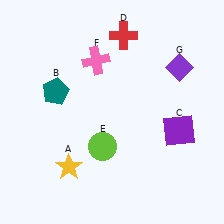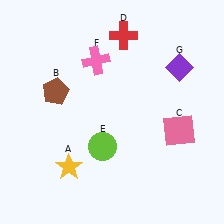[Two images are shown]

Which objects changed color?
B changed from teal to brown. C changed from purple to pink.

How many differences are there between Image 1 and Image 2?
There are 2 differences between the two images.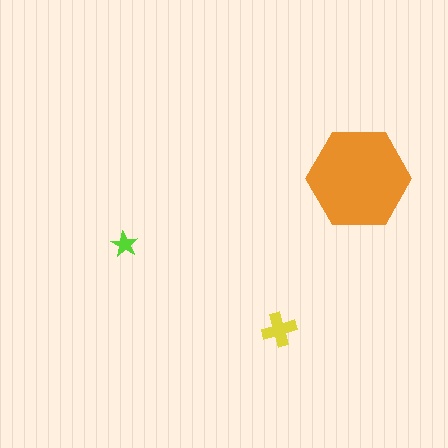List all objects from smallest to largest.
The lime star, the yellow cross, the orange hexagon.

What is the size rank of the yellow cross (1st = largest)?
2nd.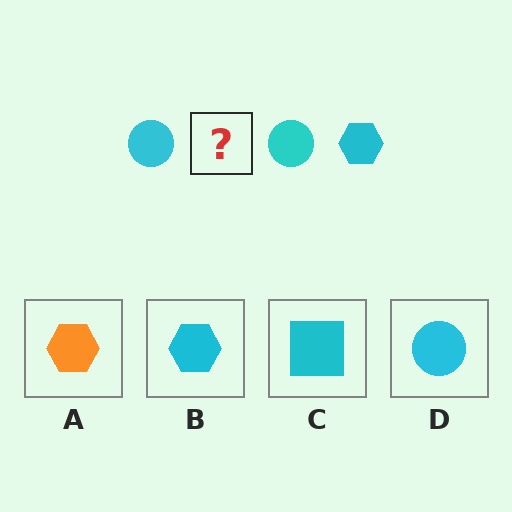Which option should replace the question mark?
Option B.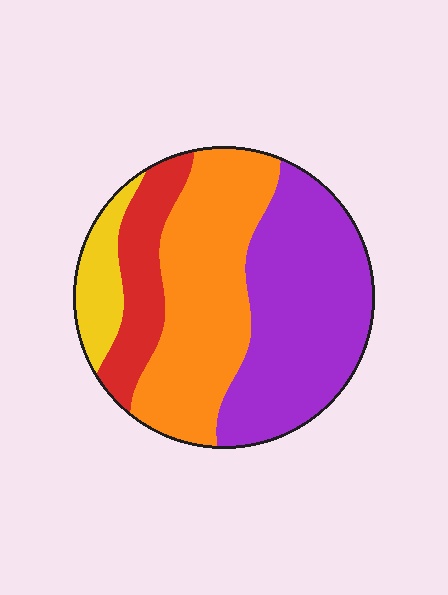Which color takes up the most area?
Purple, at roughly 40%.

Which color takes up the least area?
Yellow, at roughly 10%.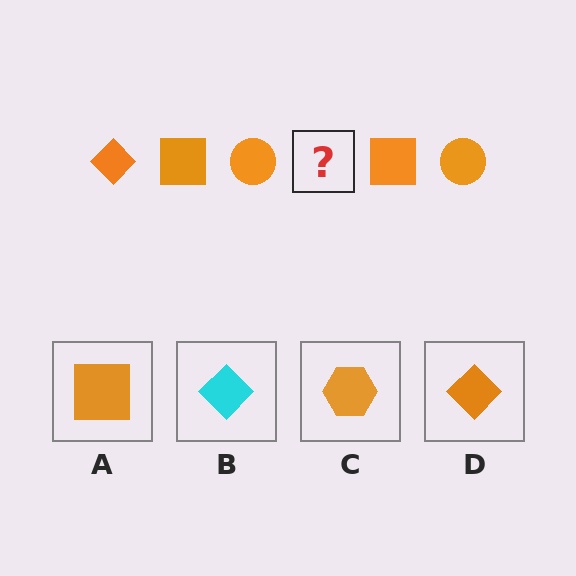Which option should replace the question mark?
Option D.